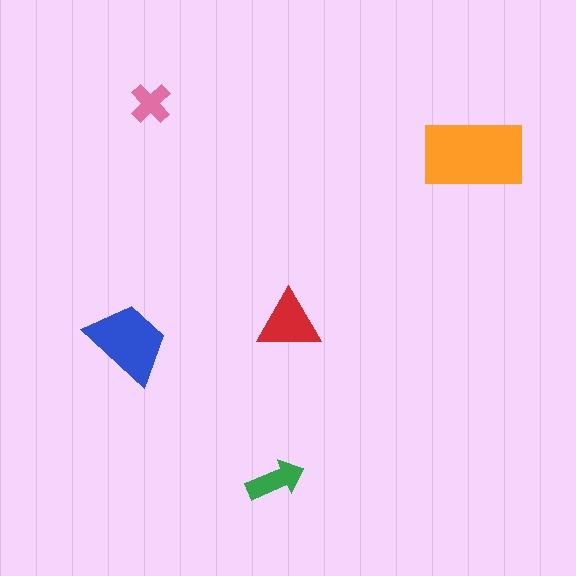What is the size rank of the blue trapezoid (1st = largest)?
2nd.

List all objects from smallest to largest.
The pink cross, the green arrow, the red triangle, the blue trapezoid, the orange rectangle.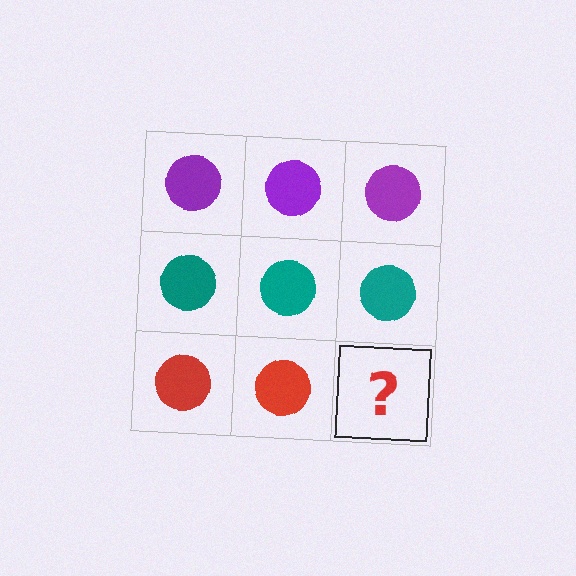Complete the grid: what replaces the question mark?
The question mark should be replaced with a red circle.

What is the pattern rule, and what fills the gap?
The rule is that each row has a consistent color. The gap should be filled with a red circle.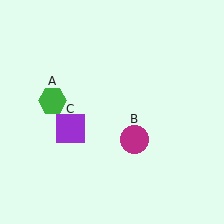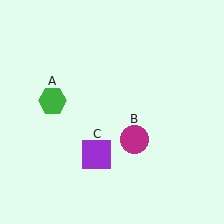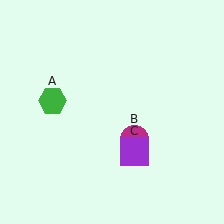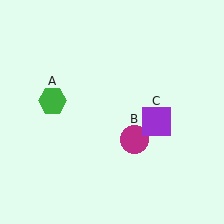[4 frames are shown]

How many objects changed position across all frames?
1 object changed position: purple square (object C).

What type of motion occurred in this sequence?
The purple square (object C) rotated counterclockwise around the center of the scene.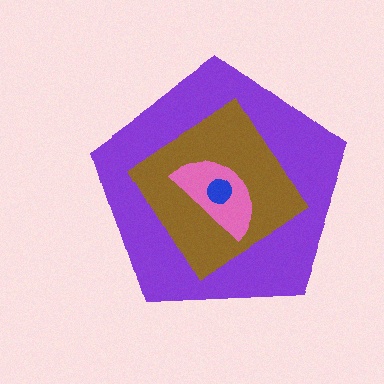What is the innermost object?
The blue circle.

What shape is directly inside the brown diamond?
The pink semicircle.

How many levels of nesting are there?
4.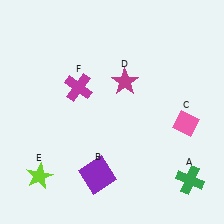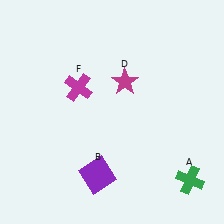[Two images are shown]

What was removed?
The lime star (E), the pink diamond (C) were removed in Image 2.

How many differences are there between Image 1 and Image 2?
There are 2 differences between the two images.